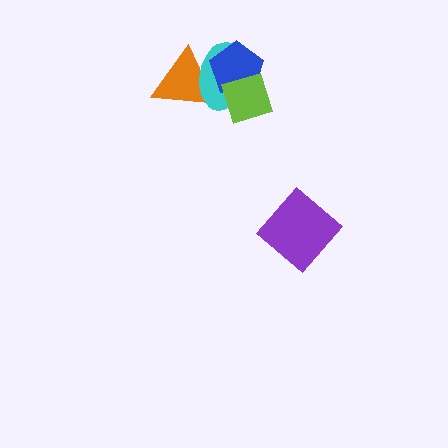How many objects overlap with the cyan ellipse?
3 objects overlap with the cyan ellipse.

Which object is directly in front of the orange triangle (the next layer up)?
The cyan ellipse is directly in front of the orange triangle.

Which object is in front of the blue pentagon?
The lime diamond is in front of the blue pentagon.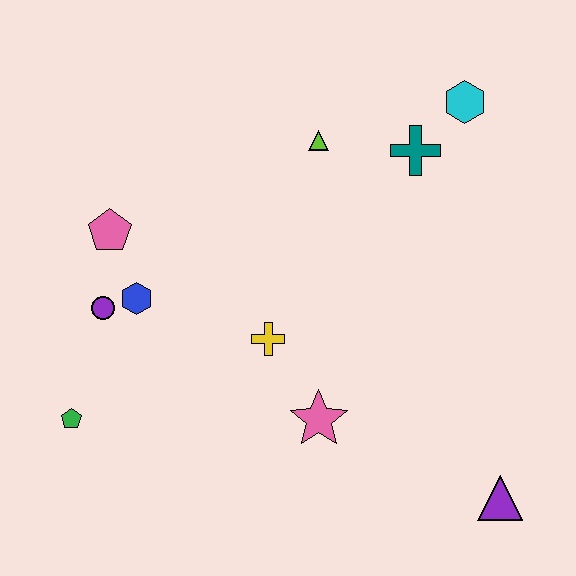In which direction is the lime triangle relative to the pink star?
The lime triangle is above the pink star.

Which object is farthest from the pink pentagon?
The purple triangle is farthest from the pink pentagon.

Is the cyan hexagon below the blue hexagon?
No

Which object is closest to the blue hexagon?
The purple circle is closest to the blue hexagon.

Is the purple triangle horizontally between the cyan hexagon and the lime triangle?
No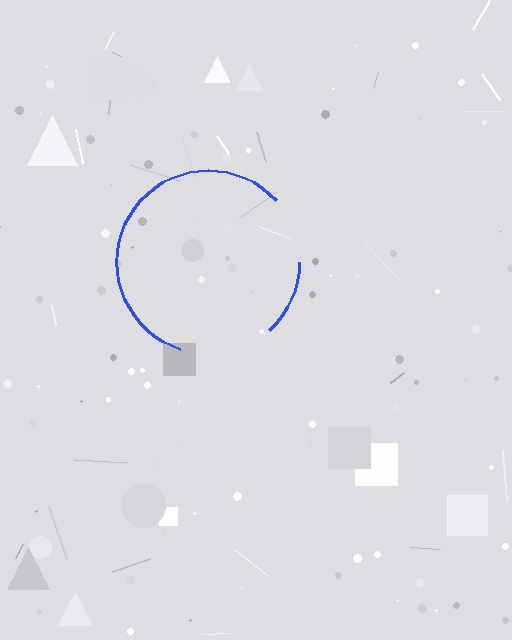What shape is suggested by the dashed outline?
The dashed outline suggests a circle.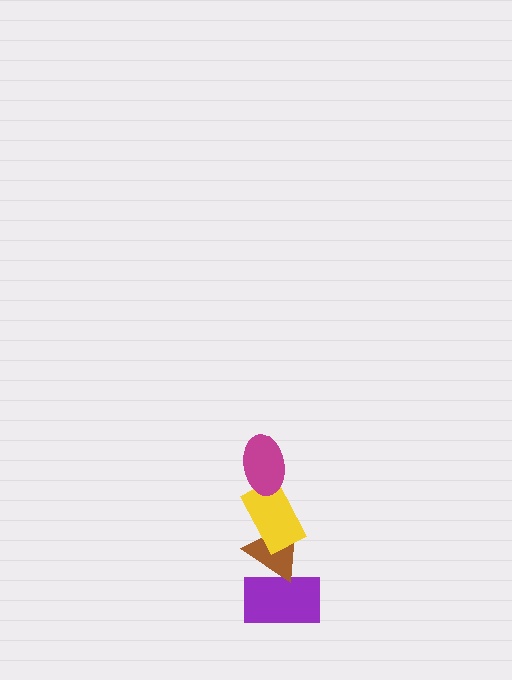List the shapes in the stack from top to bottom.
From top to bottom: the magenta ellipse, the yellow rectangle, the brown triangle, the purple rectangle.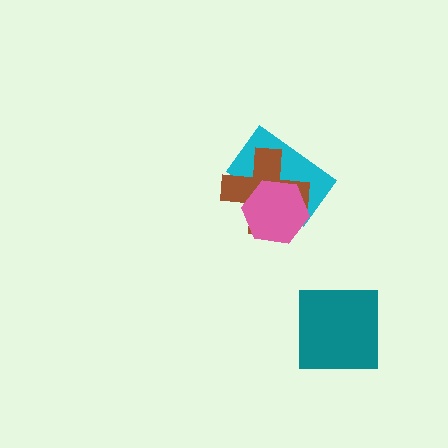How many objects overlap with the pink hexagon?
2 objects overlap with the pink hexagon.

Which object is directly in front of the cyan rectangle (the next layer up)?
The brown cross is directly in front of the cyan rectangle.